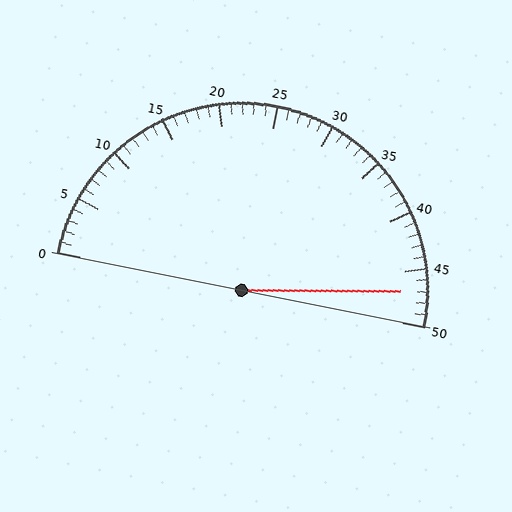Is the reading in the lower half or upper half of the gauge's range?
The reading is in the upper half of the range (0 to 50).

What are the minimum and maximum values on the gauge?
The gauge ranges from 0 to 50.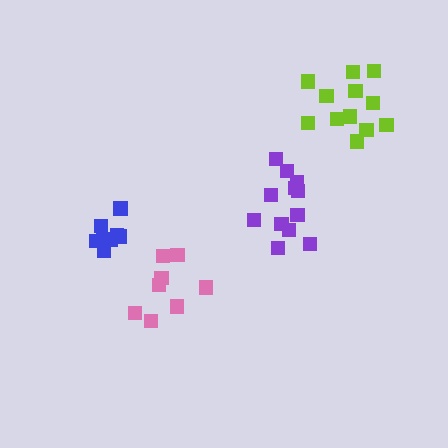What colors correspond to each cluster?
The clusters are colored: blue, pink, lime, purple.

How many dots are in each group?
Group 1: 8 dots, Group 2: 8 dots, Group 3: 12 dots, Group 4: 12 dots (40 total).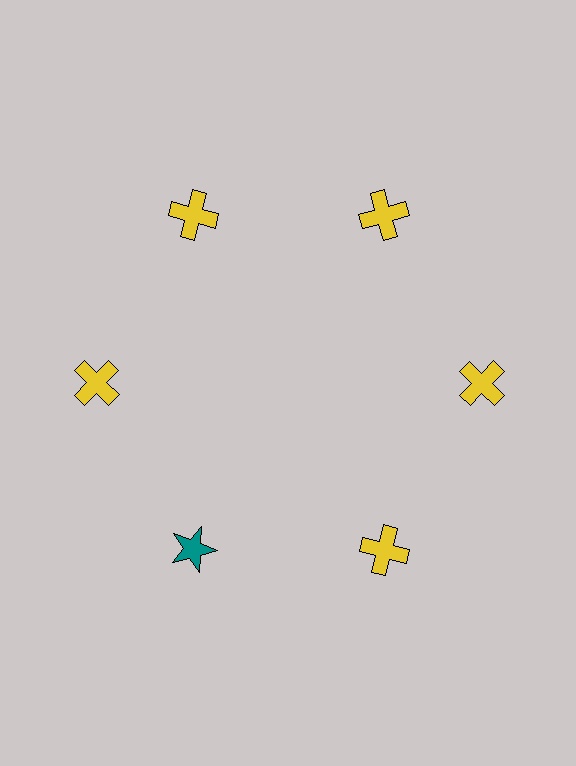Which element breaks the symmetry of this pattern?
The teal star at roughly the 7 o'clock position breaks the symmetry. All other shapes are yellow crosses.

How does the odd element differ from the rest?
It differs in both color (teal instead of yellow) and shape (star instead of cross).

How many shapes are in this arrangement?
There are 6 shapes arranged in a ring pattern.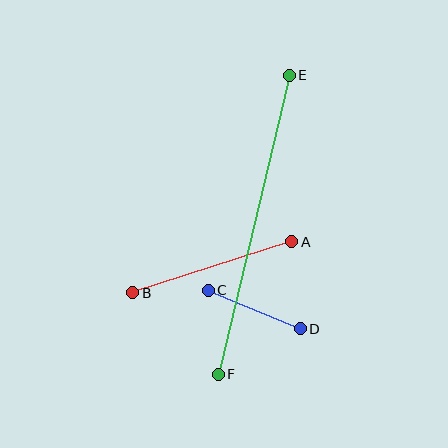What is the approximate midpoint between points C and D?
The midpoint is at approximately (254, 309) pixels.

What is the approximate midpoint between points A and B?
The midpoint is at approximately (212, 267) pixels.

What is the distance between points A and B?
The distance is approximately 167 pixels.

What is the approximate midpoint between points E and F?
The midpoint is at approximately (254, 225) pixels.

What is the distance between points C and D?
The distance is approximately 100 pixels.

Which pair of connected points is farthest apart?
Points E and F are farthest apart.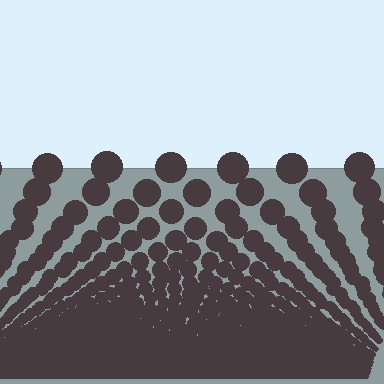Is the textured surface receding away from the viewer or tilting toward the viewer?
The surface appears to tilt toward the viewer. Texture elements get larger and sparser toward the top.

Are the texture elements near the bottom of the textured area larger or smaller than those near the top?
Smaller. The gradient is inverted — elements near the bottom are smaller and denser.